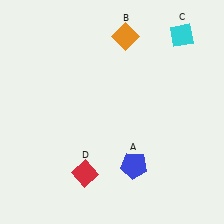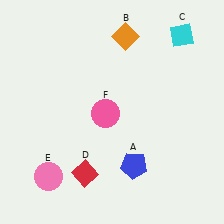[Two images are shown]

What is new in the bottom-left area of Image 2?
A pink circle (F) was added in the bottom-left area of Image 2.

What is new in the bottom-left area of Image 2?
A pink circle (E) was added in the bottom-left area of Image 2.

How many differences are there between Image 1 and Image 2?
There are 2 differences between the two images.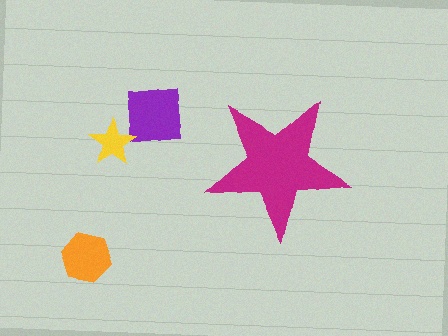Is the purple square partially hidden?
No, the purple square is fully visible.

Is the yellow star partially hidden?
No, the yellow star is fully visible.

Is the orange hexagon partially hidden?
No, the orange hexagon is fully visible.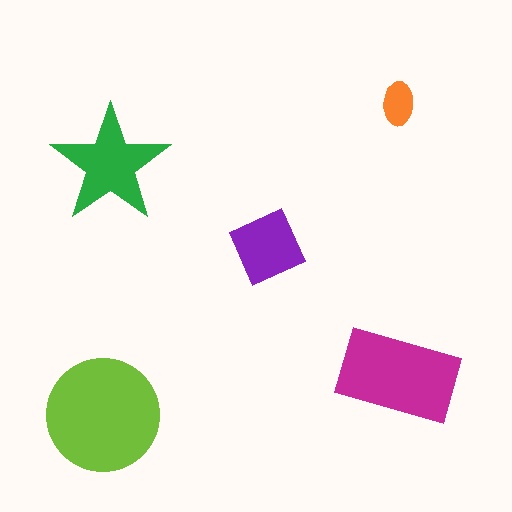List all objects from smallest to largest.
The orange ellipse, the purple diamond, the green star, the magenta rectangle, the lime circle.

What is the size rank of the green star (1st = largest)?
3rd.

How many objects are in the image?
There are 5 objects in the image.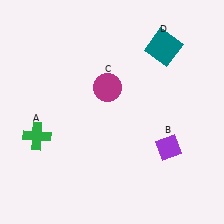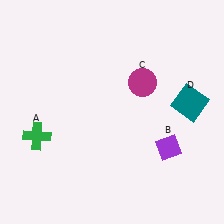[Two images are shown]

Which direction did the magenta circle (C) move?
The magenta circle (C) moved right.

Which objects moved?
The objects that moved are: the magenta circle (C), the teal square (D).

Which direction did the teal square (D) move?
The teal square (D) moved down.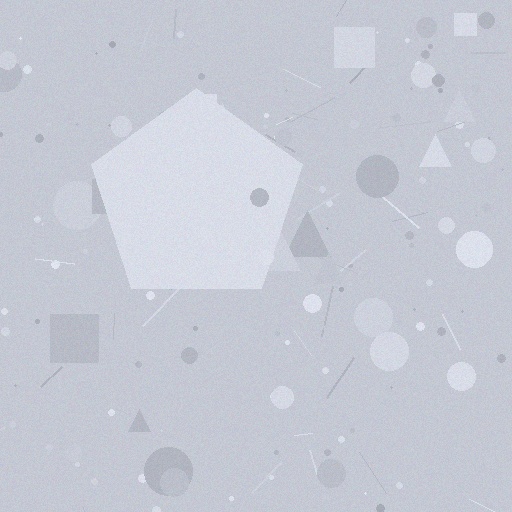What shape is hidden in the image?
A pentagon is hidden in the image.